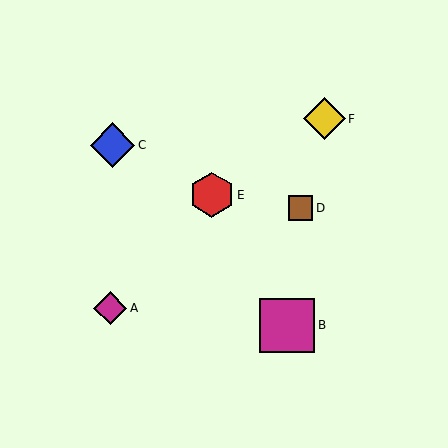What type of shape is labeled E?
Shape E is a red hexagon.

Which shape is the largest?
The magenta square (labeled B) is the largest.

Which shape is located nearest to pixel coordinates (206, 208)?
The red hexagon (labeled E) at (212, 195) is nearest to that location.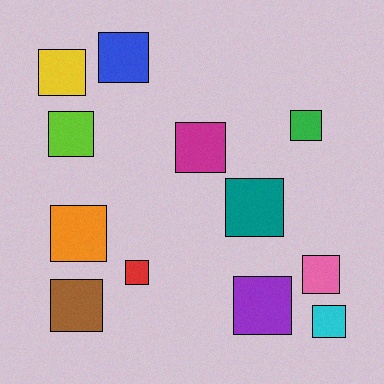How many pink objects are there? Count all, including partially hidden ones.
There is 1 pink object.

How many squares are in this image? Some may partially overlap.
There are 12 squares.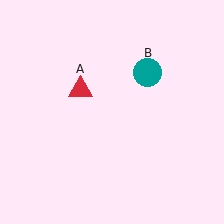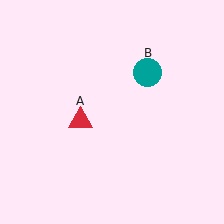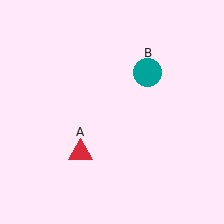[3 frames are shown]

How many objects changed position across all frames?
1 object changed position: red triangle (object A).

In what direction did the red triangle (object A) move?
The red triangle (object A) moved down.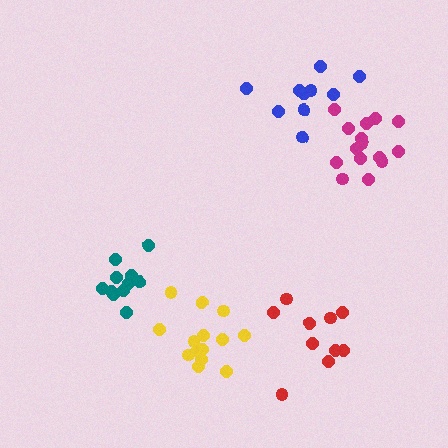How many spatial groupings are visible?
There are 5 spatial groupings.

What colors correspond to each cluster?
The clusters are colored: red, teal, blue, yellow, magenta.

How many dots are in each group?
Group 1: 10 dots, Group 2: 11 dots, Group 3: 10 dots, Group 4: 14 dots, Group 5: 15 dots (60 total).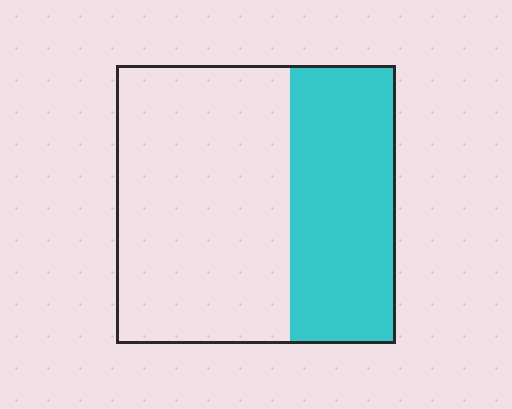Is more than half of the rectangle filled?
No.